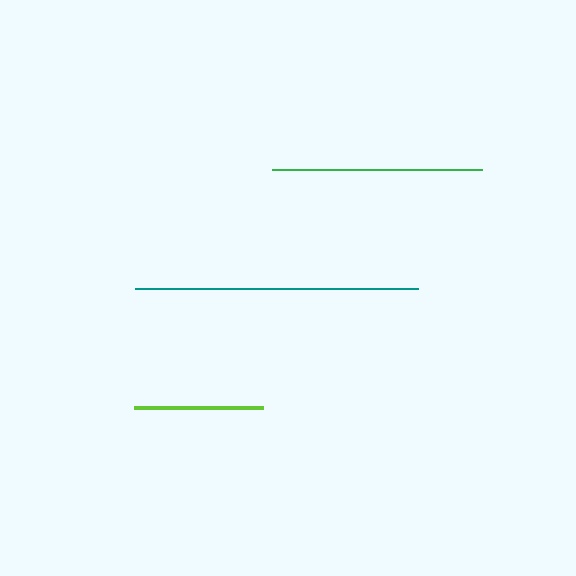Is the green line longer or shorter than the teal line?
The teal line is longer than the green line.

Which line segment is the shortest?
The lime line is the shortest at approximately 129 pixels.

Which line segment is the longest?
The teal line is the longest at approximately 282 pixels.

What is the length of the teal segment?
The teal segment is approximately 282 pixels long.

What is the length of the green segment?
The green segment is approximately 210 pixels long.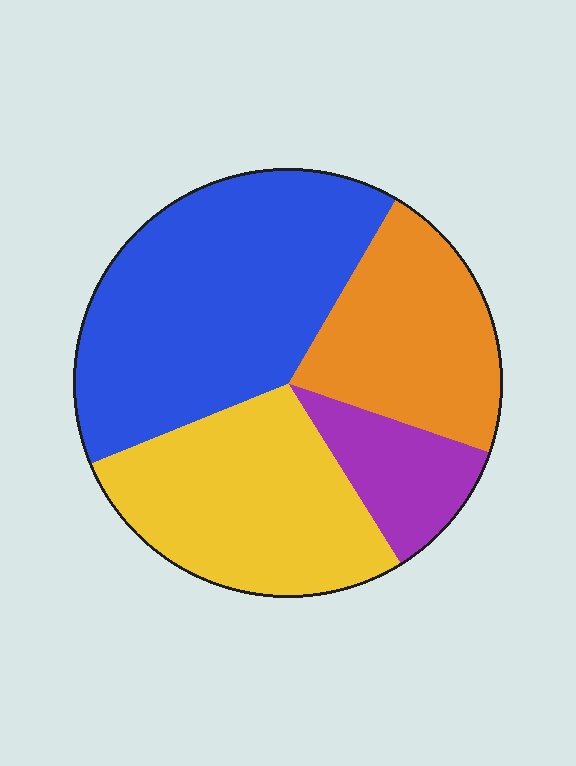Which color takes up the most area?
Blue, at roughly 40%.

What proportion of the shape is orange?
Orange takes up about one fifth (1/5) of the shape.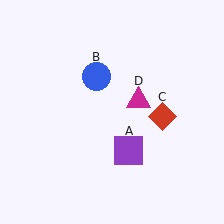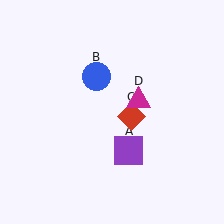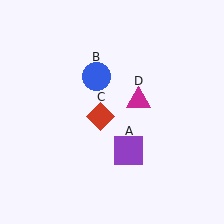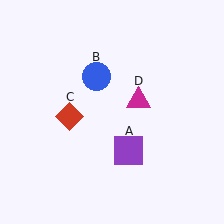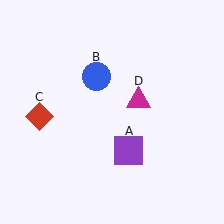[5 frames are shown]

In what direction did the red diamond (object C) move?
The red diamond (object C) moved left.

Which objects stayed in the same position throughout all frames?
Purple square (object A) and blue circle (object B) and magenta triangle (object D) remained stationary.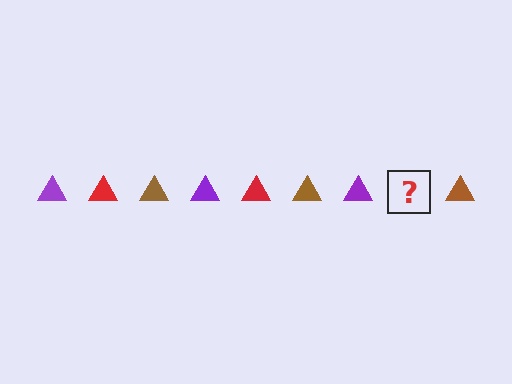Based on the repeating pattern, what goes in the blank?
The blank should be a red triangle.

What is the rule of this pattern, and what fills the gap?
The rule is that the pattern cycles through purple, red, brown triangles. The gap should be filled with a red triangle.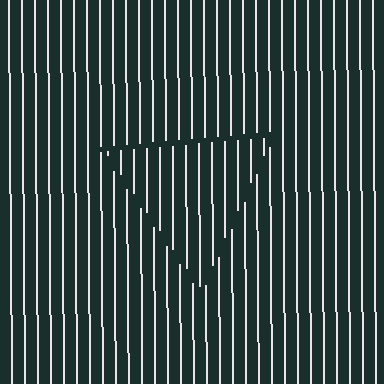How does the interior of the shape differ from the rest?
The interior of the shape contains the same grating, shifted by half a period — the contour is defined by the phase discontinuity where line-ends from the inner and outer gratings abut.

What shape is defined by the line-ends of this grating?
An illusory triangle. The interior of the shape contains the same grating, shifted by half a period — the contour is defined by the phase discontinuity where line-ends from the inner and outer gratings abut.